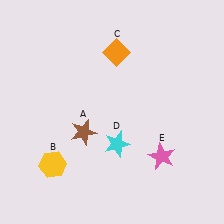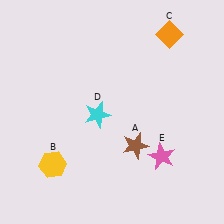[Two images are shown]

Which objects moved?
The objects that moved are: the brown star (A), the orange diamond (C), the cyan star (D).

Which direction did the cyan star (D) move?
The cyan star (D) moved up.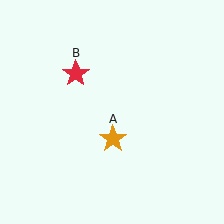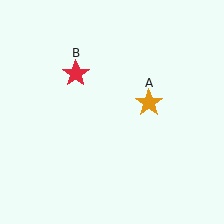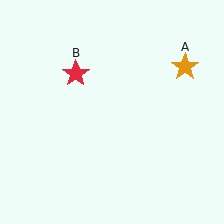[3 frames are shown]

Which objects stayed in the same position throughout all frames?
Red star (object B) remained stationary.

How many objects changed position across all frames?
1 object changed position: orange star (object A).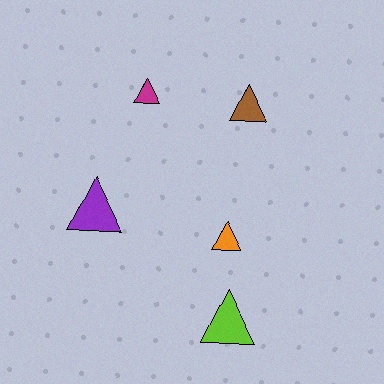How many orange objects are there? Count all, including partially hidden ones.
There is 1 orange object.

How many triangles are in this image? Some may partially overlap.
There are 5 triangles.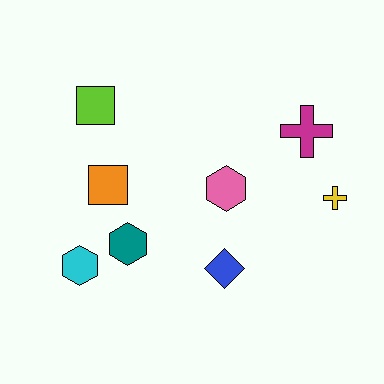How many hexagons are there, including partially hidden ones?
There are 3 hexagons.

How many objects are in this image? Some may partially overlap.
There are 8 objects.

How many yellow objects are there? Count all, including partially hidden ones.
There is 1 yellow object.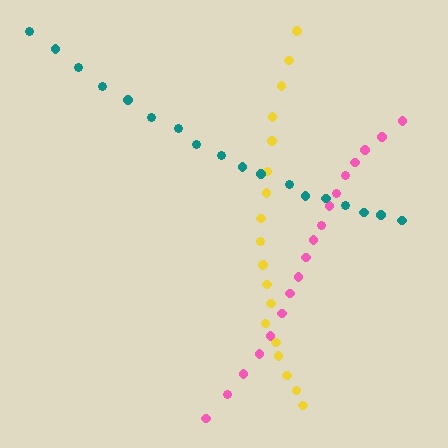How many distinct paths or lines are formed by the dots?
There are 3 distinct paths.